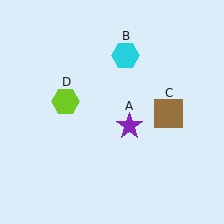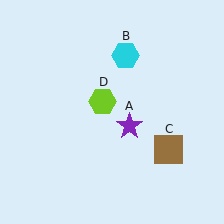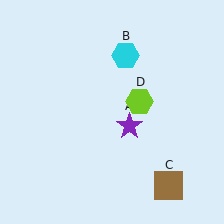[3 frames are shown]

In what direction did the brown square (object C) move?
The brown square (object C) moved down.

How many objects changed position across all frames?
2 objects changed position: brown square (object C), lime hexagon (object D).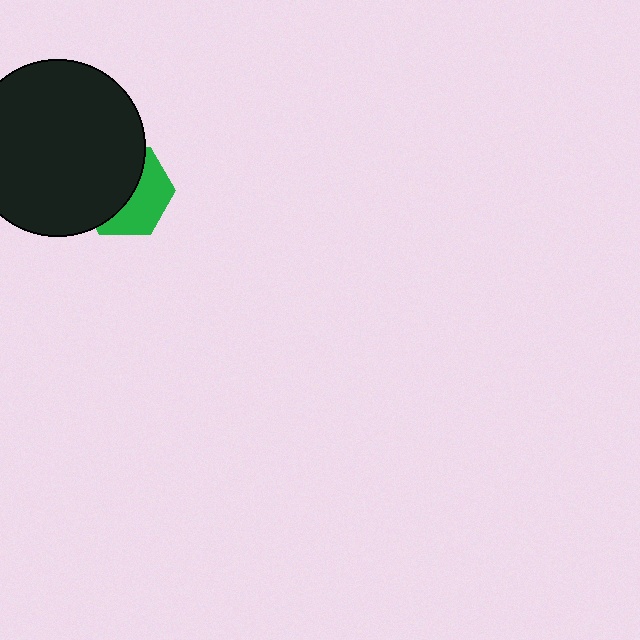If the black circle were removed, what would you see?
You would see the complete green hexagon.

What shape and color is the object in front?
The object in front is a black circle.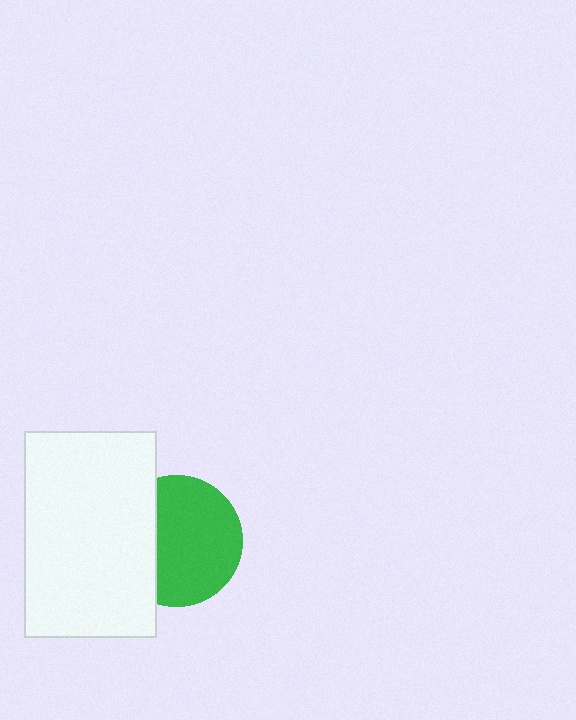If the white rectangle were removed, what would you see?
You would see the complete green circle.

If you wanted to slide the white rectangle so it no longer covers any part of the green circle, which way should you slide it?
Slide it left — that is the most direct way to separate the two shapes.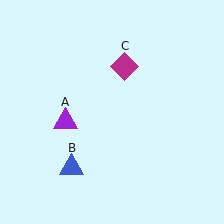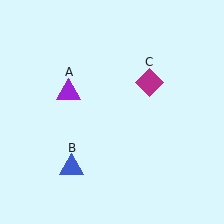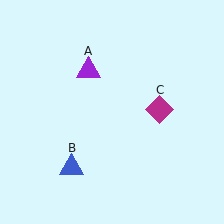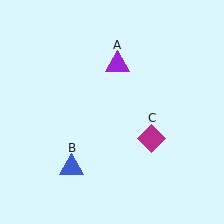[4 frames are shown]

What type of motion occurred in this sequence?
The purple triangle (object A), magenta diamond (object C) rotated clockwise around the center of the scene.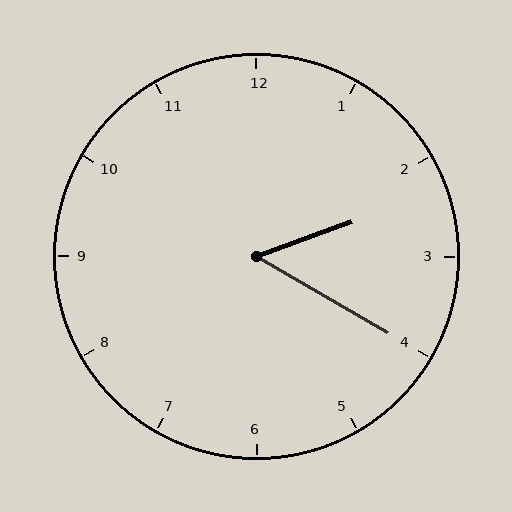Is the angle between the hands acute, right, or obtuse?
It is acute.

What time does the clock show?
2:20.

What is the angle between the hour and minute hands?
Approximately 50 degrees.